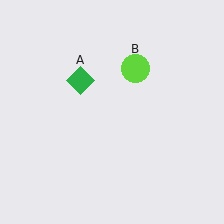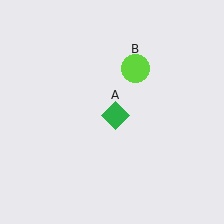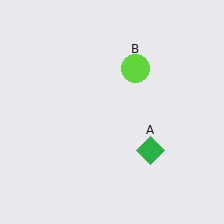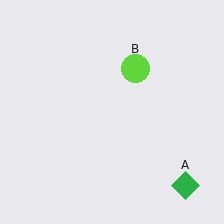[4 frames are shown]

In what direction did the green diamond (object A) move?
The green diamond (object A) moved down and to the right.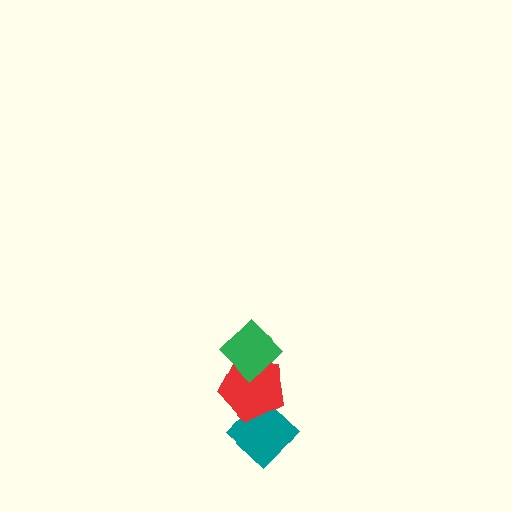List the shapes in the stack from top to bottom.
From top to bottom: the green diamond, the red pentagon, the teal diamond.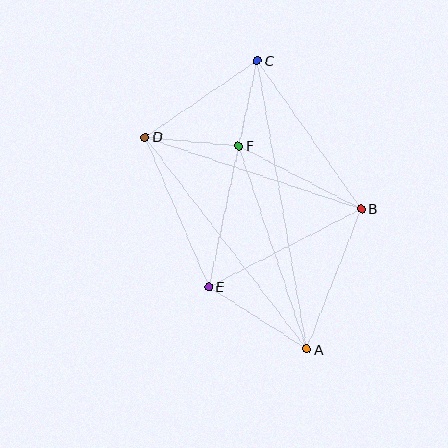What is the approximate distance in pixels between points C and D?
The distance between C and D is approximately 136 pixels.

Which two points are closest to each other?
Points C and F are closest to each other.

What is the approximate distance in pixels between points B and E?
The distance between B and E is approximately 171 pixels.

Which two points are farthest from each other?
Points A and C are farthest from each other.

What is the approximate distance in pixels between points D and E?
The distance between D and E is approximately 162 pixels.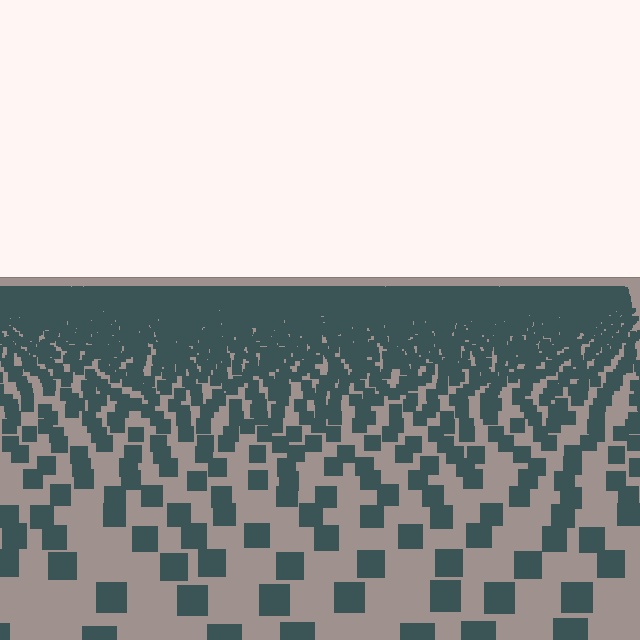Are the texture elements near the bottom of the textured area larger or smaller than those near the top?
Larger. Near the bottom, elements are closer to the viewer and appear at a bigger on-screen size.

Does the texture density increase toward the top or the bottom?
Density increases toward the top.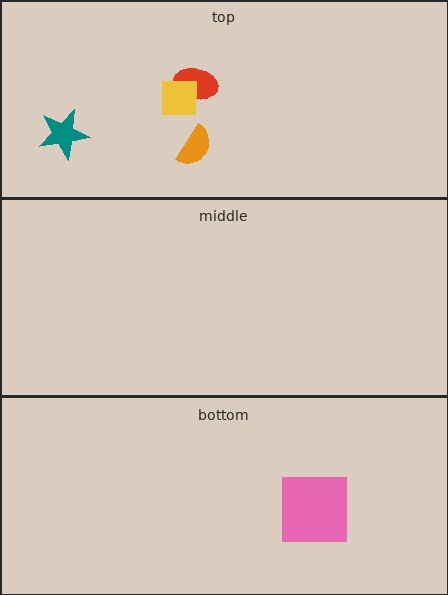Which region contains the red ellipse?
The top region.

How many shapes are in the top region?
4.